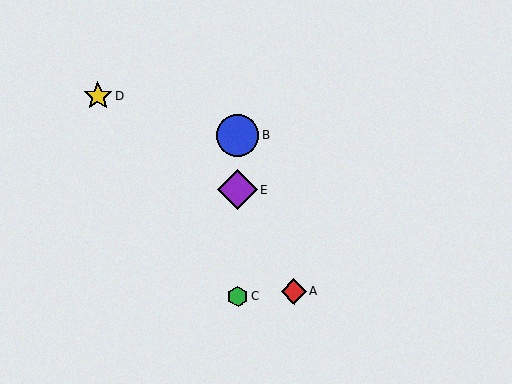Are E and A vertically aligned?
No, E is at x≈238 and A is at x≈294.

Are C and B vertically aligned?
Yes, both are at x≈238.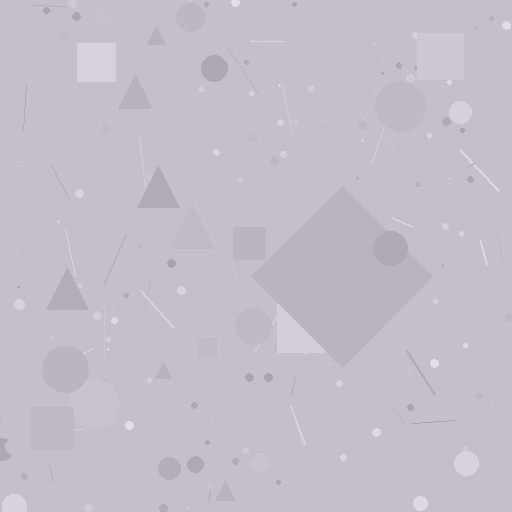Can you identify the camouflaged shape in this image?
The camouflaged shape is a diamond.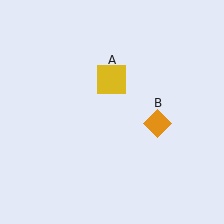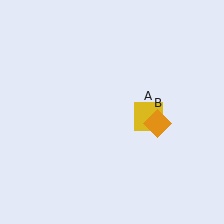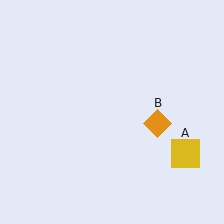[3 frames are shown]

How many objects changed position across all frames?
1 object changed position: yellow square (object A).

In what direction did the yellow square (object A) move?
The yellow square (object A) moved down and to the right.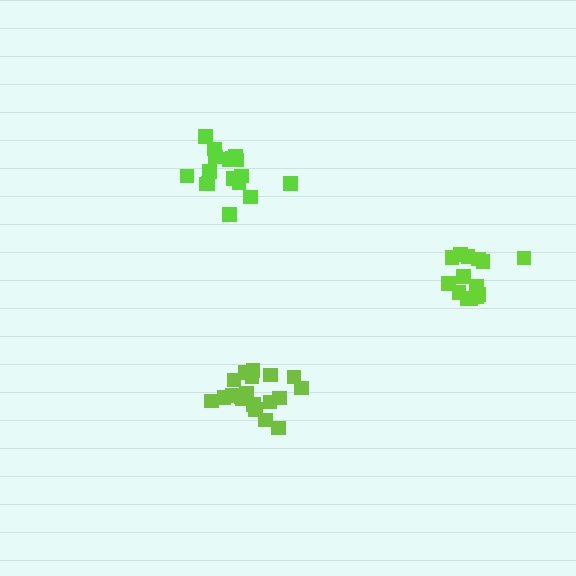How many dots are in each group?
Group 1: 17 dots, Group 2: 19 dots, Group 3: 16 dots (52 total).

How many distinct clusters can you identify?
There are 3 distinct clusters.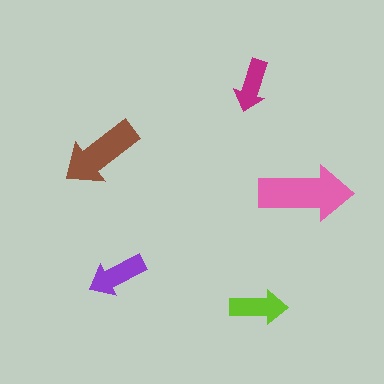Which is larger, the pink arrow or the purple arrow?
The pink one.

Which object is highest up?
The magenta arrow is topmost.